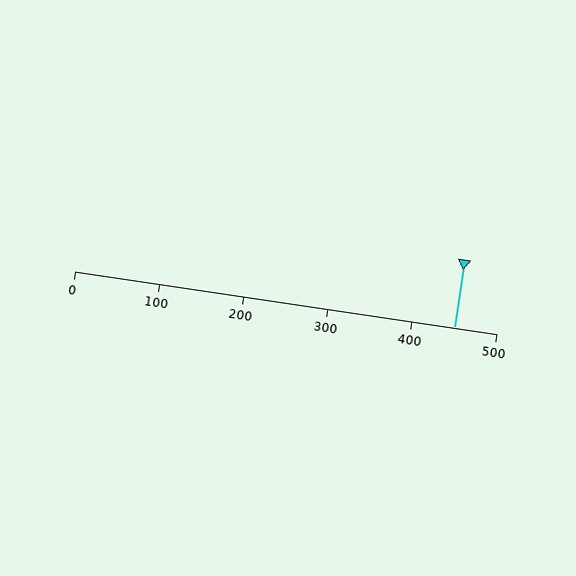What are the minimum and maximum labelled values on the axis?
The axis runs from 0 to 500.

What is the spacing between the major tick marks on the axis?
The major ticks are spaced 100 apart.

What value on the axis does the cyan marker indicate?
The marker indicates approximately 450.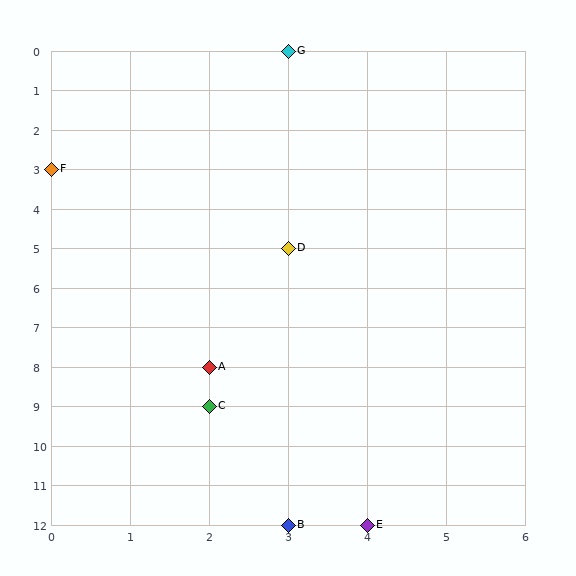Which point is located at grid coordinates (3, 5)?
Point D is at (3, 5).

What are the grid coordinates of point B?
Point B is at grid coordinates (3, 12).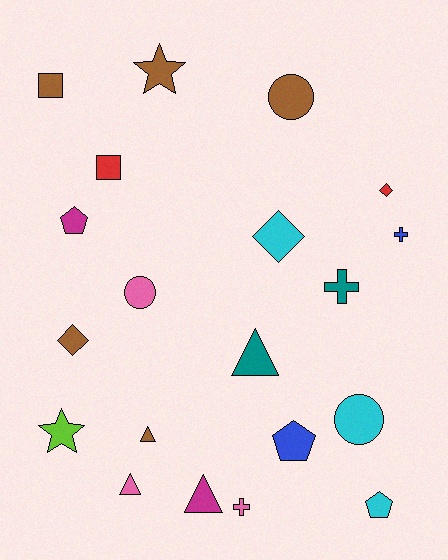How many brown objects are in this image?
There are 5 brown objects.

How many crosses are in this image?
There are 3 crosses.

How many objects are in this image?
There are 20 objects.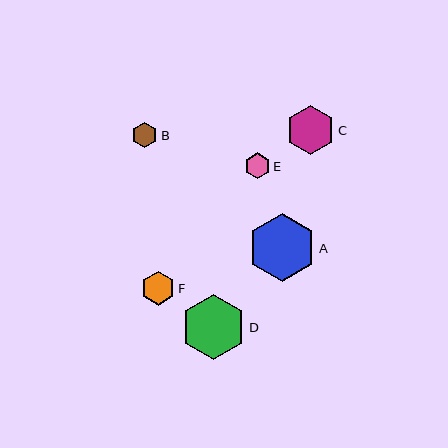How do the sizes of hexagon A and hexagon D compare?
Hexagon A and hexagon D are approximately the same size.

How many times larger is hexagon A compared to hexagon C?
Hexagon A is approximately 1.4 times the size of hexagon C.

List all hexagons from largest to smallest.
From largest to smallest: A, D, C, F, E, B.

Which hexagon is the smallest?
Hexagon B is the smallest with a size of approximately 25 pixels.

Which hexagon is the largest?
Hexagon A is the largest with a size of approximately 68 pixels.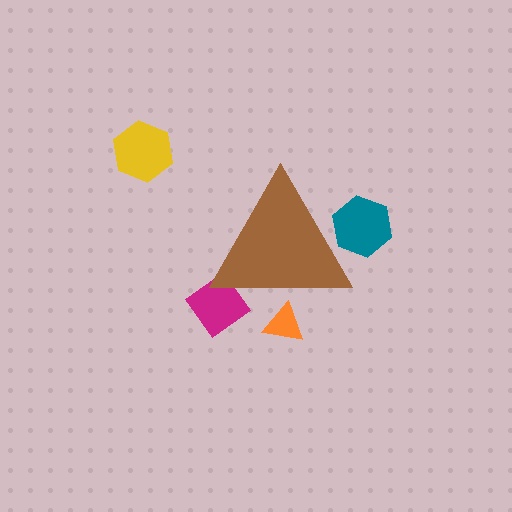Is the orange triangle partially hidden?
Yes, the orange triangle is partially hidden behind the brown triangle.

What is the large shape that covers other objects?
A brown triangle.